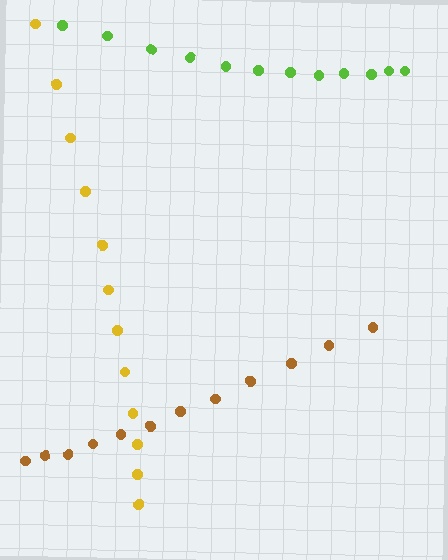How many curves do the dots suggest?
There are 3 distinct paths.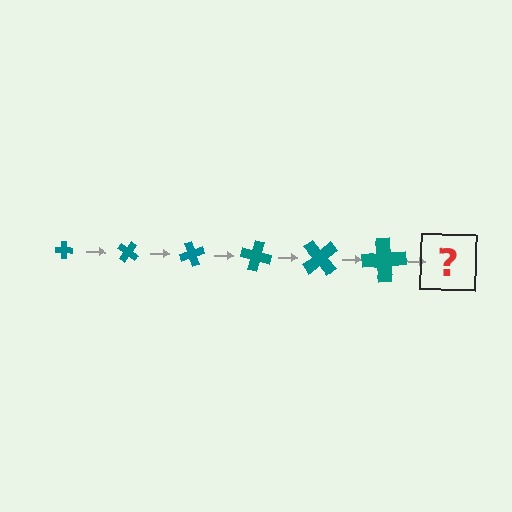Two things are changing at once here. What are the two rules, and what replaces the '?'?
The two rules are that the cross grows larger each step and it rotates 35 degrees each step. The '?' should be a cross, larger than the previous one and rotated 210 degrees from the start.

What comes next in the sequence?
The next element should be a cross, larger than the previous one and rotated 210 degrees from the start.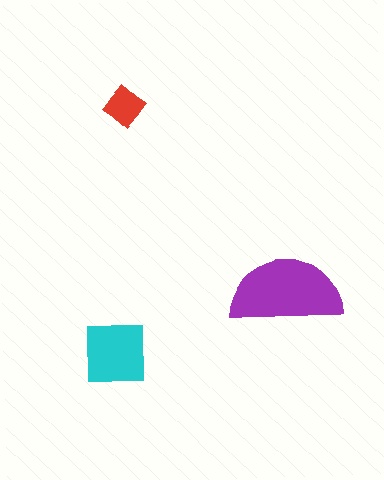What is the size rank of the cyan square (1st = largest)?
2nd.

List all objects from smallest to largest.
The red diamond, the cyan square, the purple semicircle.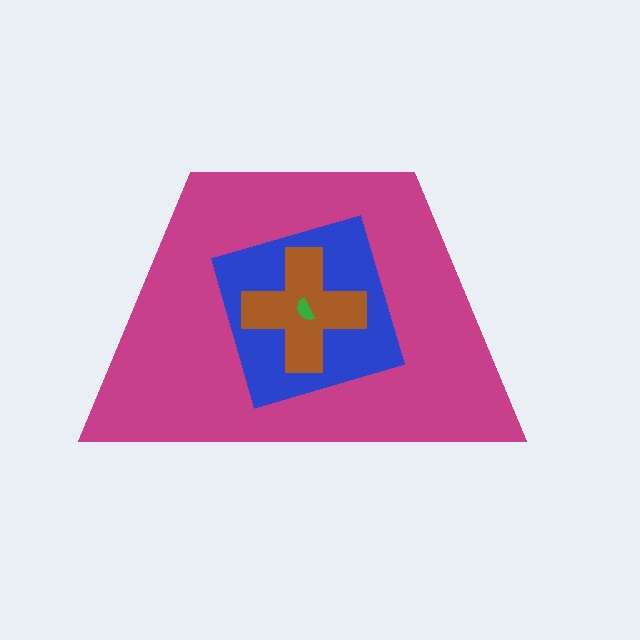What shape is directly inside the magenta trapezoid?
The blue diamond.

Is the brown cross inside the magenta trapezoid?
Yes.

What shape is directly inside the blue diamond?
The brown cross.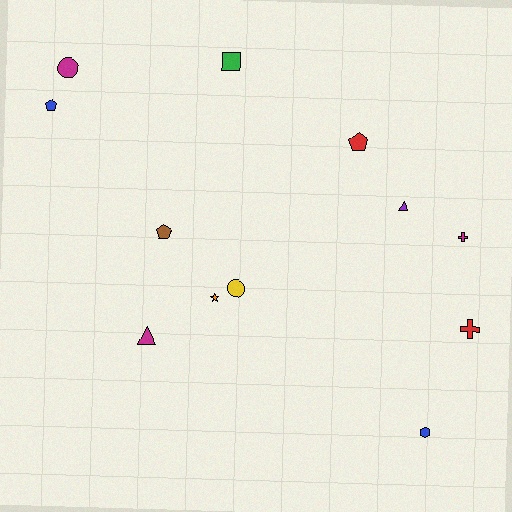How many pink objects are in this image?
There are no pink objects.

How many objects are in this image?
There are 12 objects.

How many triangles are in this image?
There are 2 triangles.